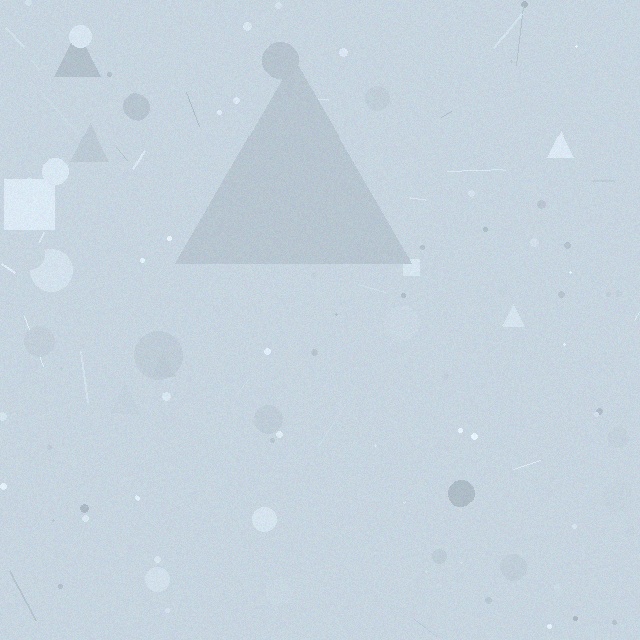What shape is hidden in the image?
A triangle is hidden in the image.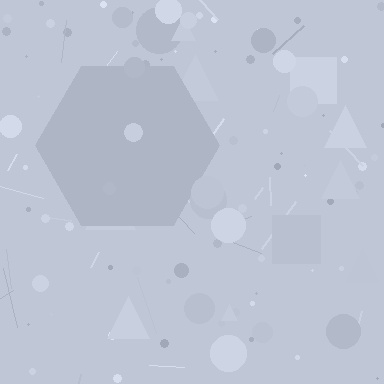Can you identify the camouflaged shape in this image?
The camouflaged shape is a hexagon.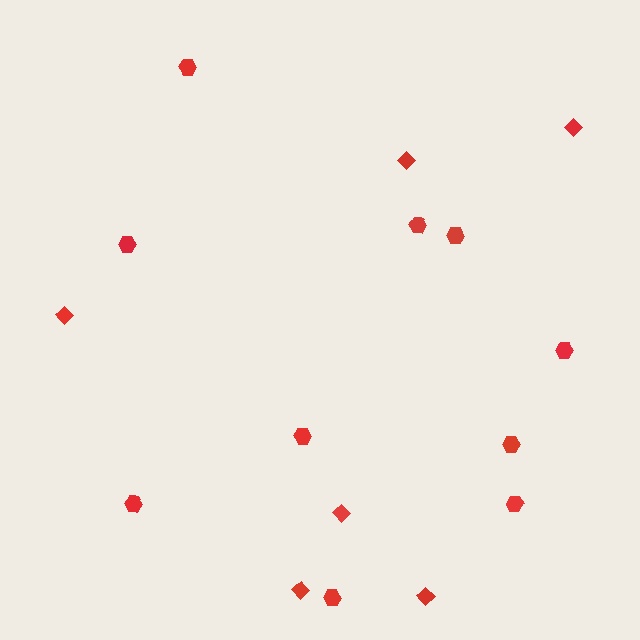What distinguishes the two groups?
There are 2 groups: one group of hexagons (10) and one group of diamonds (6).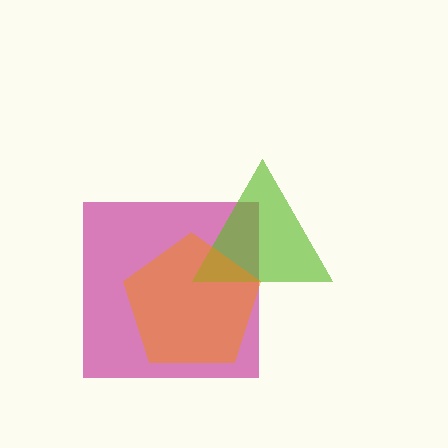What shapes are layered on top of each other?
The layered shapes are: a magenta square, a lime triangle, an orange pentagon.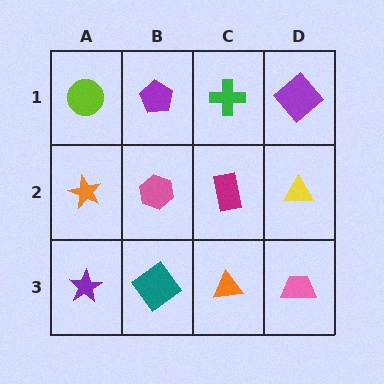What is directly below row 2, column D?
A pink trapezoid.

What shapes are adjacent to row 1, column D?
A yellow triangle (row 2, column D), a green cross (row 1, column C).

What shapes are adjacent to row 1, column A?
An orange star (row 2, column A), a purple pentagon (row 1, column B).